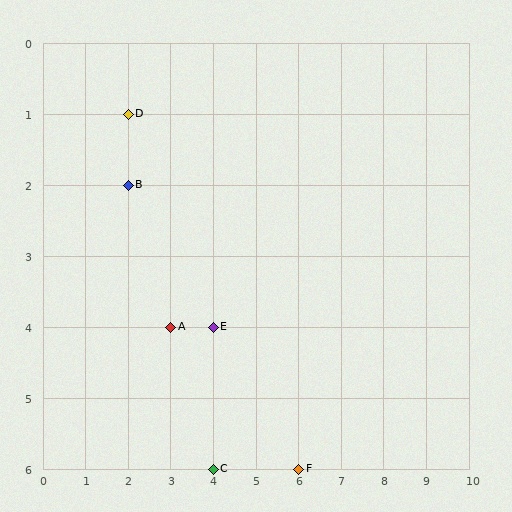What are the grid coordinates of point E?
Point E is at grid coordinates (4, 4).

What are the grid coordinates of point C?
Point C is at grid coordinates (4, 6).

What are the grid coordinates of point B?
Point B is at grid coordinates (2, 2).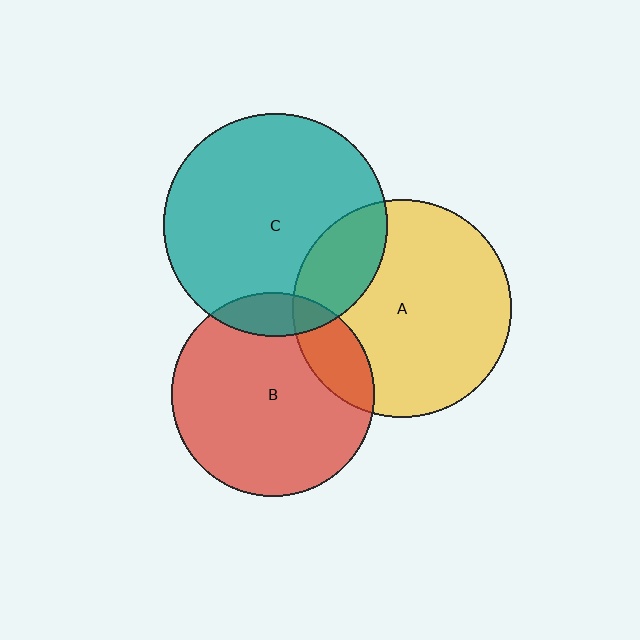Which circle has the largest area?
Circle C (teal).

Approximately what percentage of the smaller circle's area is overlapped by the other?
Approximately 20%.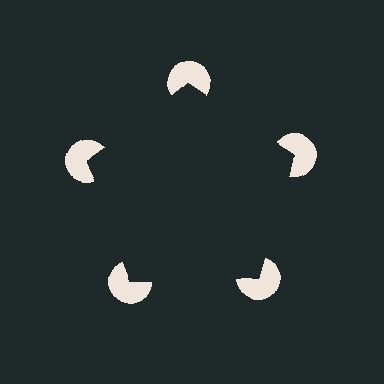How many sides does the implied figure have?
5 sides.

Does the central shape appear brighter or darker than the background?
It typically appears slightly darker than the background, even though no actual brightness change is drawn.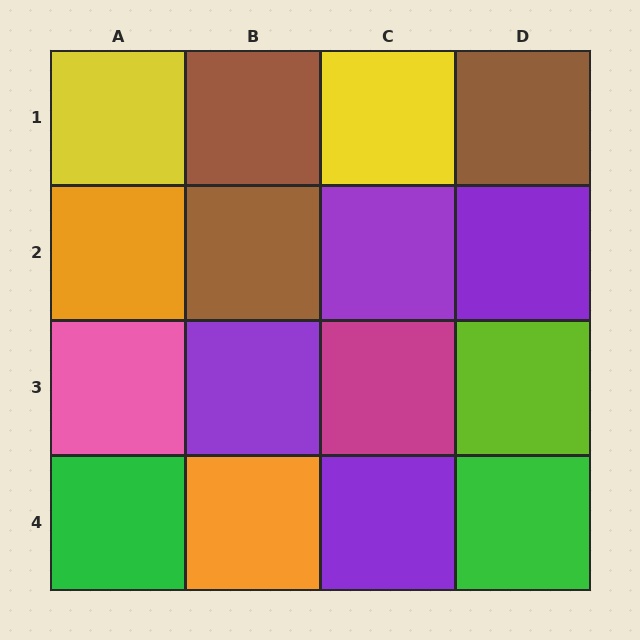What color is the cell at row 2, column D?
Purple.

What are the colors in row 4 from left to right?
Green, orange, purple, green.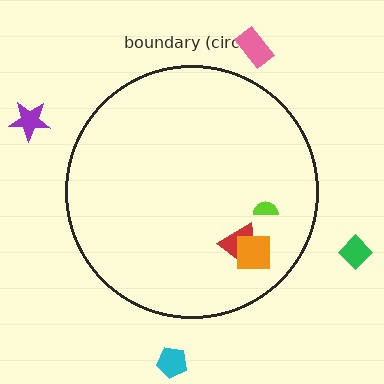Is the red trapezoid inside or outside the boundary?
Inside.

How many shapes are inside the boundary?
3 inside, 4 outside.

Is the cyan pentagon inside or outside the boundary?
Outside.